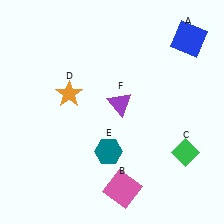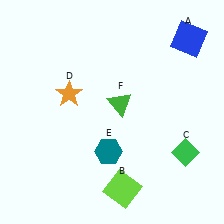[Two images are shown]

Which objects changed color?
B changed from pink to lime. F changed from purple to green.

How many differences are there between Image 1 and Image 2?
There are 2 differences between the two images.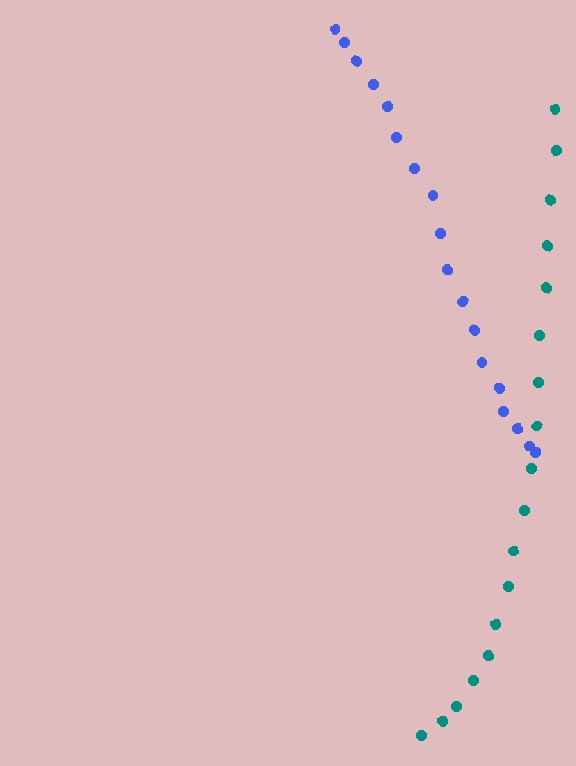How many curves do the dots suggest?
There are 2 distinct paths.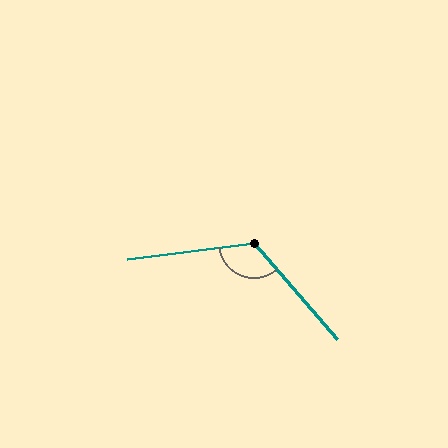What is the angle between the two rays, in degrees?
Approximately 123 degrees.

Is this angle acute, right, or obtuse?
It is obtuse.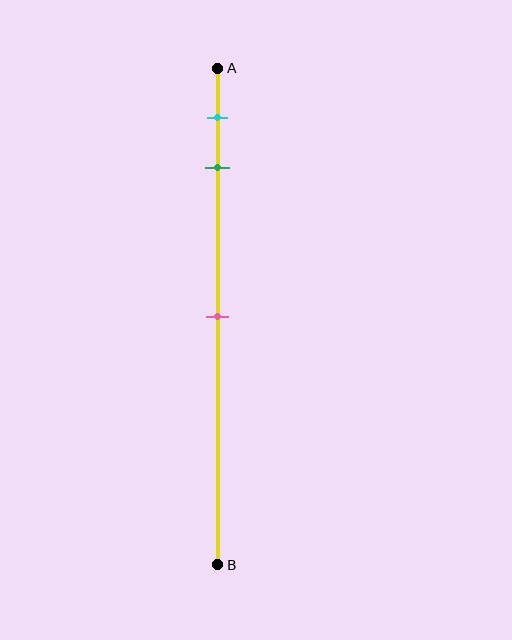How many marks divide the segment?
There are 3 marks dividing the segment.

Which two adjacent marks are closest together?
The cyan and green marks are the closest adjacent pair.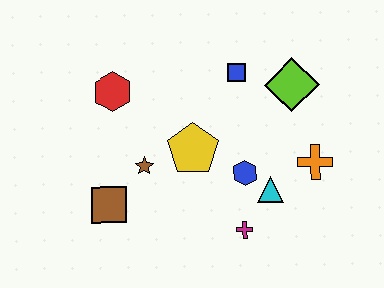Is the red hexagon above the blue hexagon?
Yes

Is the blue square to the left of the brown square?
No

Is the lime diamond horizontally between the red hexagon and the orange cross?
Yes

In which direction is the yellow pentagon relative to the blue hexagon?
The yellow pentagon is to the left of the blue hexagon.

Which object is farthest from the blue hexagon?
The red hexagon is farthest from the blue hexagon.